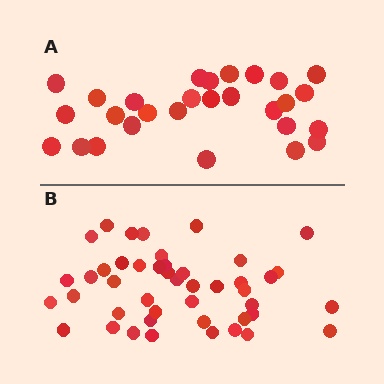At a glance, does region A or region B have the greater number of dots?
Region B (the bottom region) has more dots.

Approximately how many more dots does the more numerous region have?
Region B has approximately 15 more dots than region A.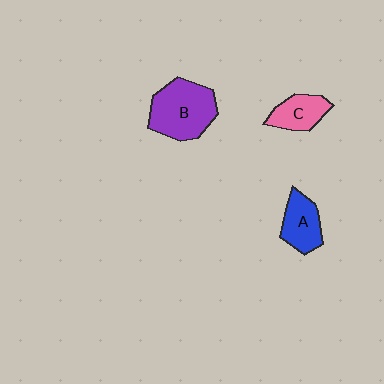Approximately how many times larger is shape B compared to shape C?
Approximately 1.9 times.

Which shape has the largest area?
Shape B (purple).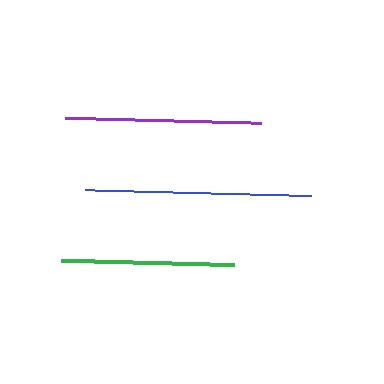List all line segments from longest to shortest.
From longest to shortest: blue, purple, green.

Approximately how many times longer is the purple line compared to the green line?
The purple line is approximately 1.1 times the length of the green line.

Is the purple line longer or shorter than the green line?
The purple line is longer than the green line.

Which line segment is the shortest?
The green line is the shortest at approximately 173 pixels.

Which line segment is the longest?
The blue line is the longest at approximately 227 pixels.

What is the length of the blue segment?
The blue segment is approximately 227 pixels long.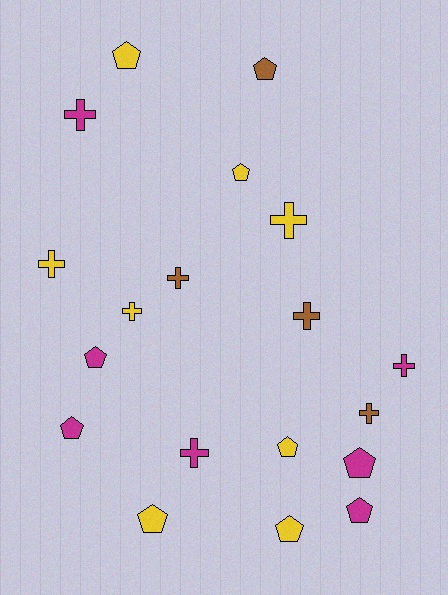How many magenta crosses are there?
There are 3 magenta crosses.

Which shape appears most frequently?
Pentagon, with 10 objects.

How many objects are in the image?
There are 19 objects.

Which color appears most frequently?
Yellow, with 8 objects.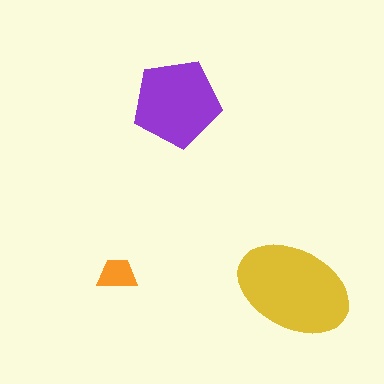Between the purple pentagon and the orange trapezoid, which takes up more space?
The purple pentagon.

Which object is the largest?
The yellow ellipse.